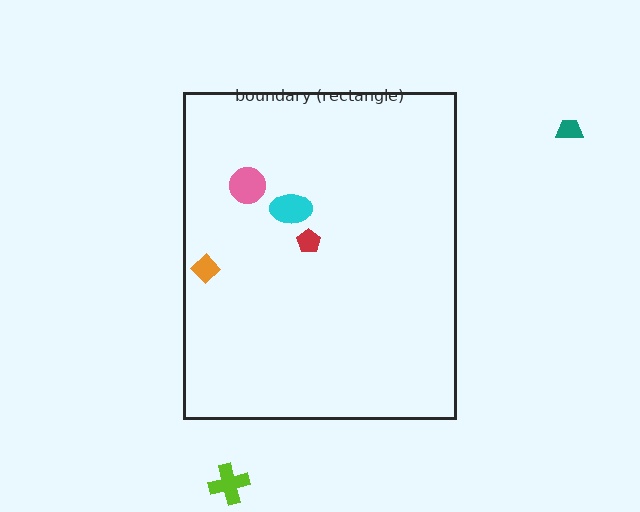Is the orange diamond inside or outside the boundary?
Inside.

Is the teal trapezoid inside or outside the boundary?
Outside.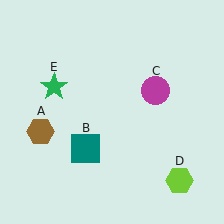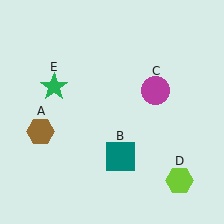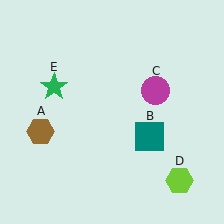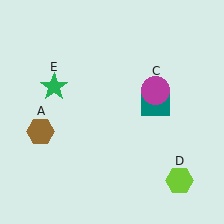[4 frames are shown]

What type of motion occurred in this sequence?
The teal square (object B) rotated counterclockwise around the center of the scene.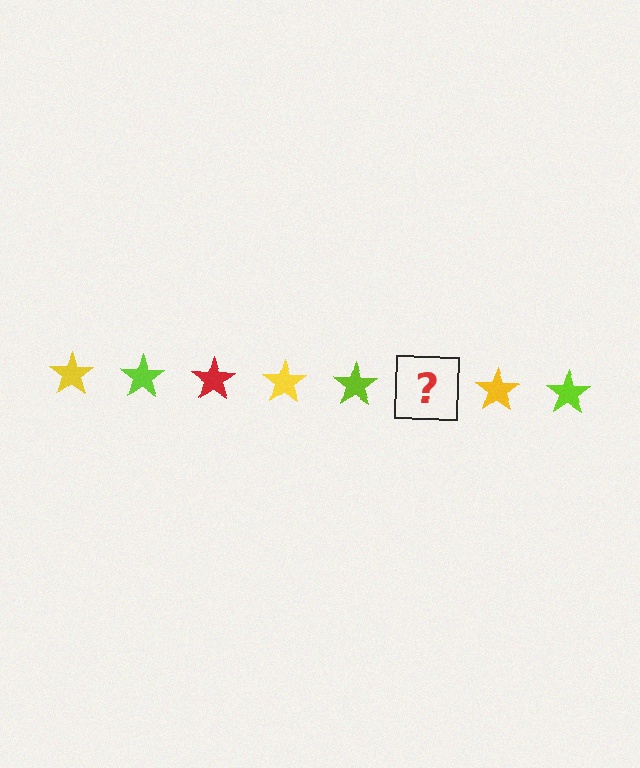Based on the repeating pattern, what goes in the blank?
The blank should be a red star.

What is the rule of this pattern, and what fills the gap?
The rule is that the pattern cycles through yellow, lime, red stars. The gap should be filled with a red star.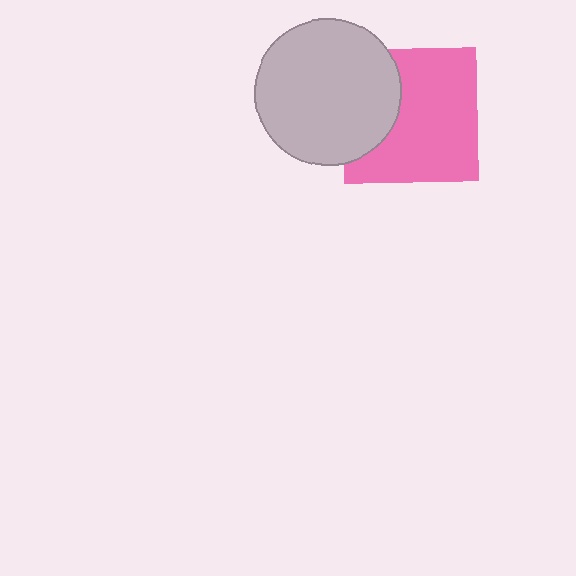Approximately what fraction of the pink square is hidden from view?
Roughly 31% of the pink square is hidden behind the light gray circle.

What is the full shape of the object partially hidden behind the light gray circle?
The partially hidden object is a pink square.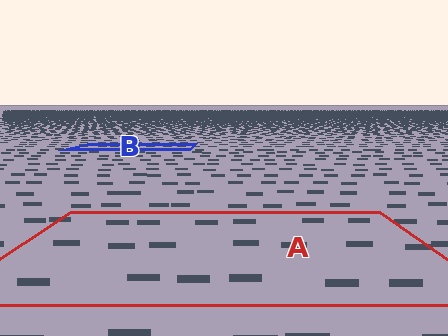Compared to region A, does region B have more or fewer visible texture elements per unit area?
Region B has more texture elements per unit area — they are packed more densely because it is farther away.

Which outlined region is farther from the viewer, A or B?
Region B is farther from the viewer — the texture elements inside it appear smaller and more densely packed.